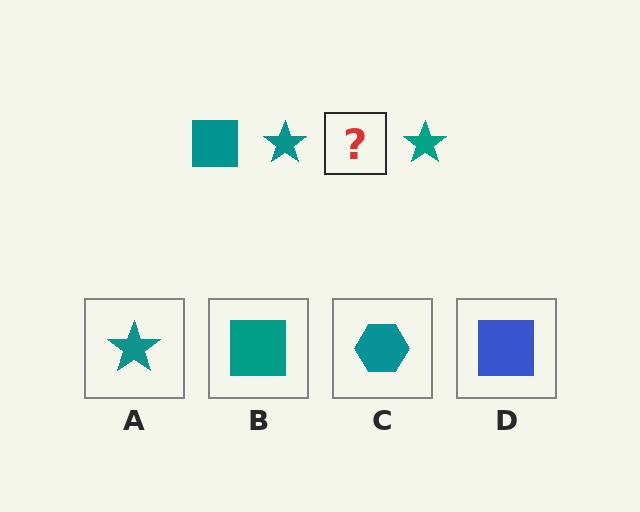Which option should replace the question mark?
Option B.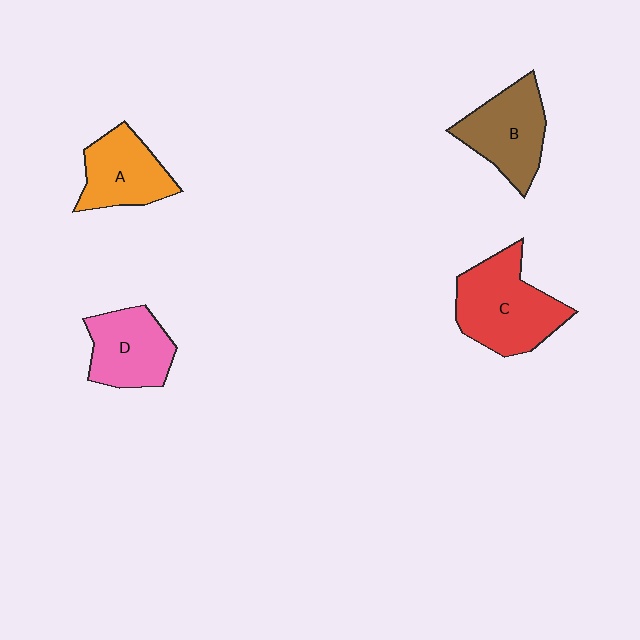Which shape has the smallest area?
Shape A (orange).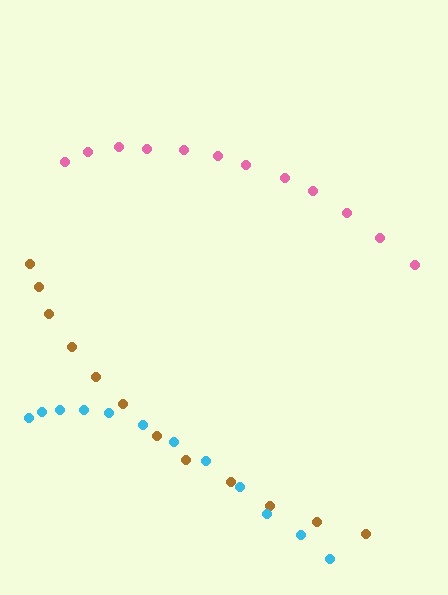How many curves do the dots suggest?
There are 3 distinct paths.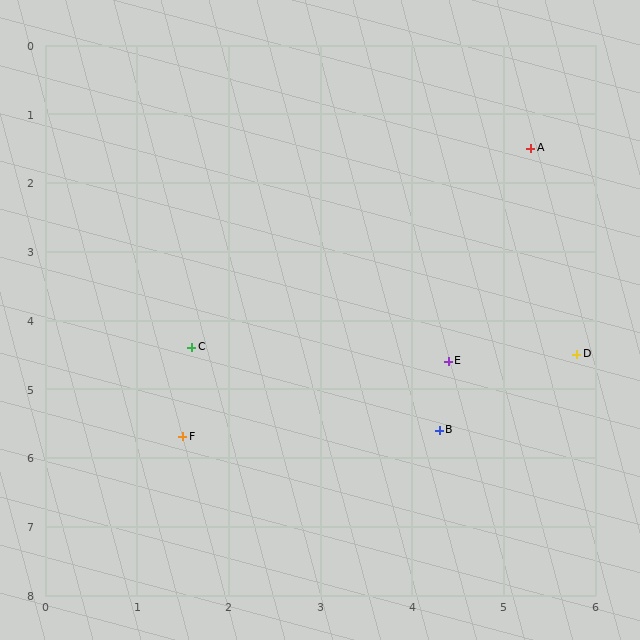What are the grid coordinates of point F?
Point F is at approximately (1.5, 5.7).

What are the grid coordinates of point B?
Point B is at approximately (4.3, 5.6).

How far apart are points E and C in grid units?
Points E and C are about 2.8 grid units apart.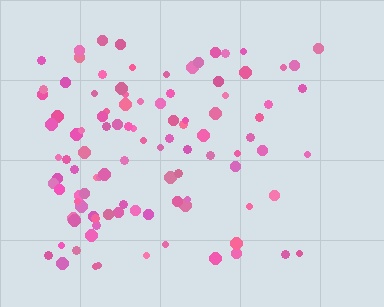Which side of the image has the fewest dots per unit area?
The right.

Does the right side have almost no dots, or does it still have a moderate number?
Still a moderate number, just noticeably fewer than the left.